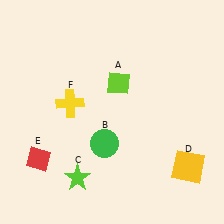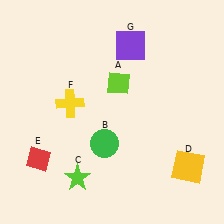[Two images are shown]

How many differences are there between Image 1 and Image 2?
There is 1 difference between the two images.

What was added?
A purple square (G) was added in Image 2.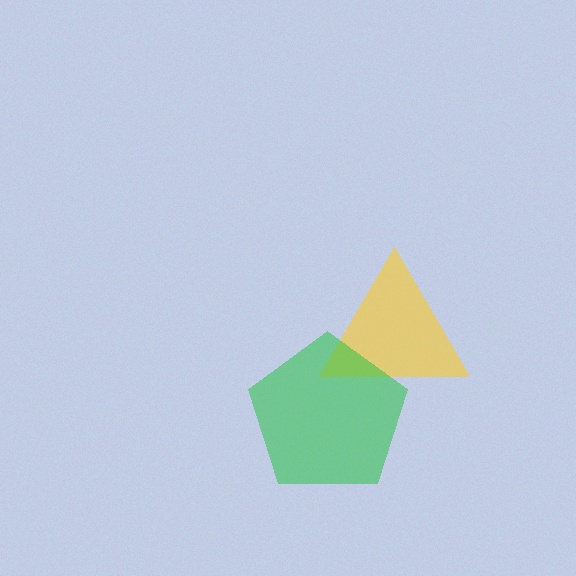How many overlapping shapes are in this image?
There are 2 overlapping shapes in the image.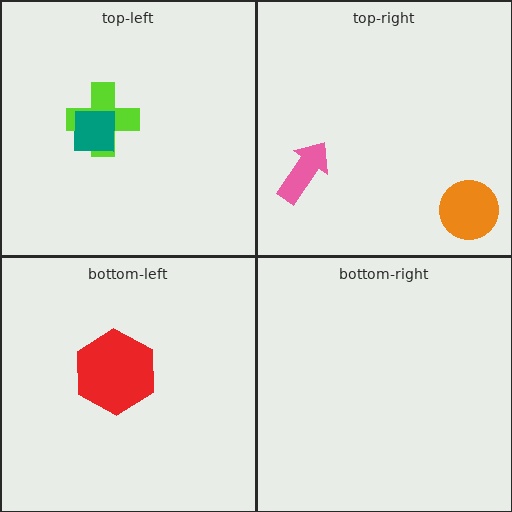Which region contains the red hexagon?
The bottom-left region.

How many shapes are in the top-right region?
2.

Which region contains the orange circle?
The top-right region.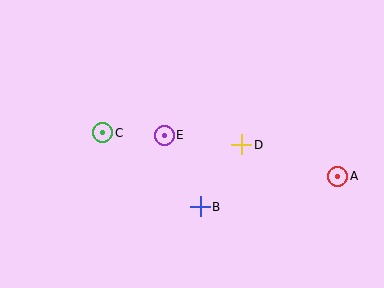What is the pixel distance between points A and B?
The distance between A and B is 141 pixels.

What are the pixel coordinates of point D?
Point D is at (242, 145).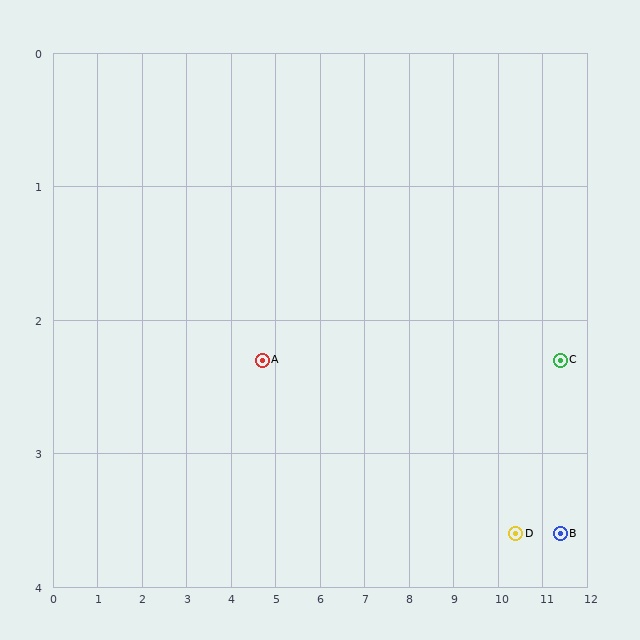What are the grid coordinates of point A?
Point A is at approximately (4.7, 2.3).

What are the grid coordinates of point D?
Point D is at approximately (10.4, 3.6).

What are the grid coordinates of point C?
Point C is at approximately (11.4, 2.3).